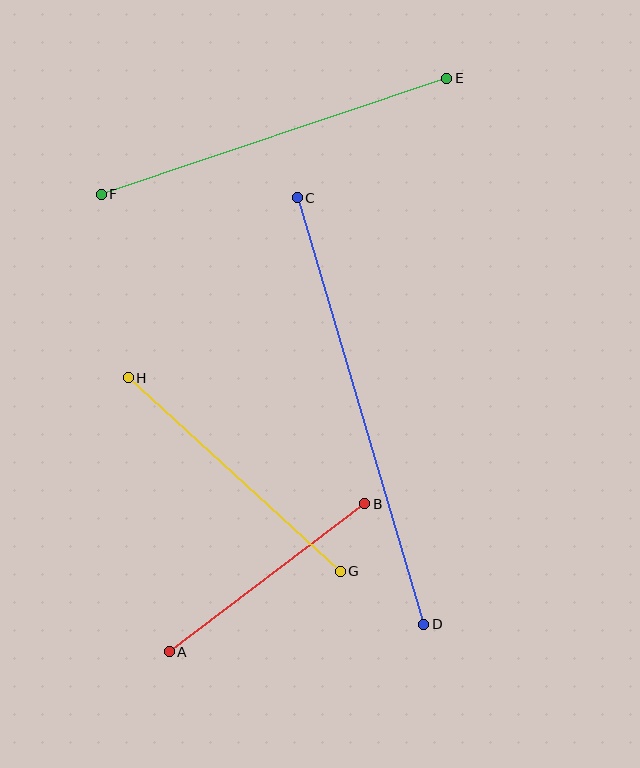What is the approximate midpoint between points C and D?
The midpoint is at approximately (360, 411) pixels.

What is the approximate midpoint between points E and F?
The midpoint is at approximately (274, 136) pixels.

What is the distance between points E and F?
The distance is approximately 365 pixels.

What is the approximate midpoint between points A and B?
The midpoint is at approximately (267, 578) pixels.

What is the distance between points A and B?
The distance is approximately 245 pixels.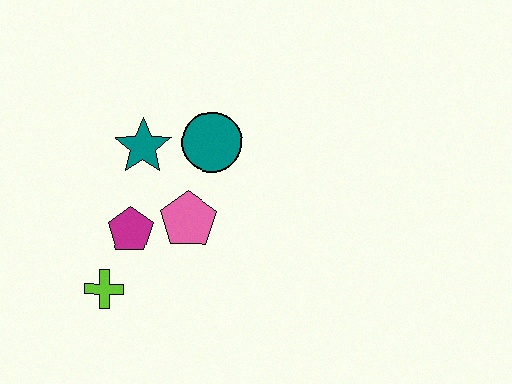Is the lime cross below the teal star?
Yes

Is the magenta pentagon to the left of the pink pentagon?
Yes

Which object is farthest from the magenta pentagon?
The teal circle is farthest from the magenta pentagon.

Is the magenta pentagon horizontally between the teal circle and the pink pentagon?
No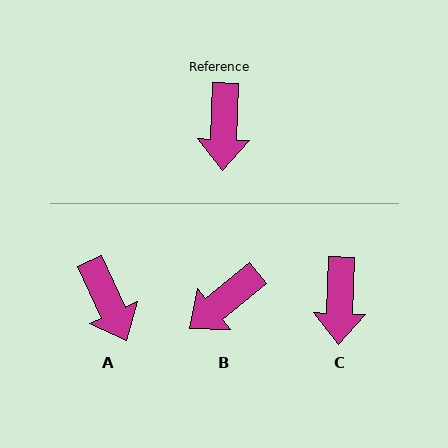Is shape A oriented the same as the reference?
No, it is off by about 27 degrees.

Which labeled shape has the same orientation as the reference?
C.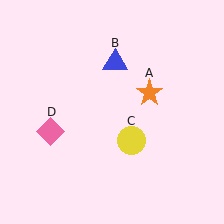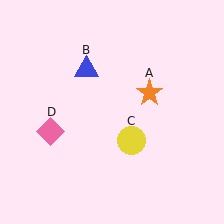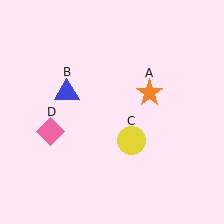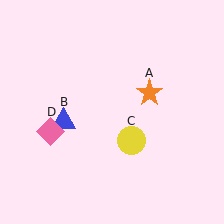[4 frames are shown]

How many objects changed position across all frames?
1 object changed position: blue triangle (object B).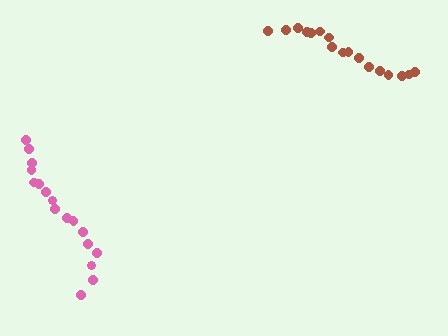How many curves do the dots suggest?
There are 2 distinct paths.